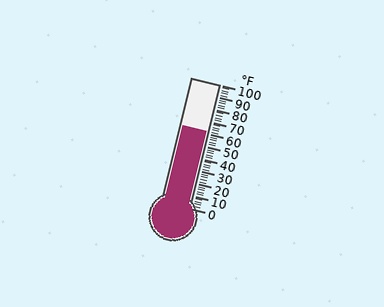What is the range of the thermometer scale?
The thermometer scale ranges from 0°F to 100°F.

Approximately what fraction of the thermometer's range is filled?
The thermometer is filled to approximately 60% of its range.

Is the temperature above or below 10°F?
The temperature is above 10°F.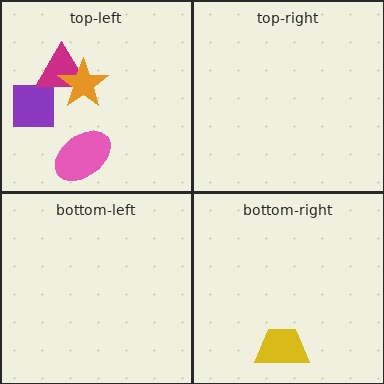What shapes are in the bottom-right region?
The yellow trapezoid.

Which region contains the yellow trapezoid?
The bottom-right region.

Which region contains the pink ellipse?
The top-left region.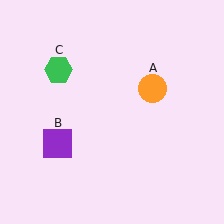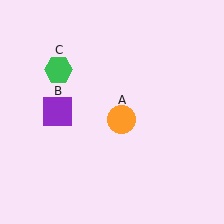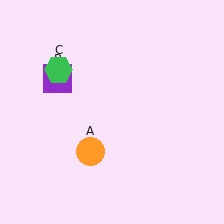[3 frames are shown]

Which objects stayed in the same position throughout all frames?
Green hexagon (object C) remained stationary.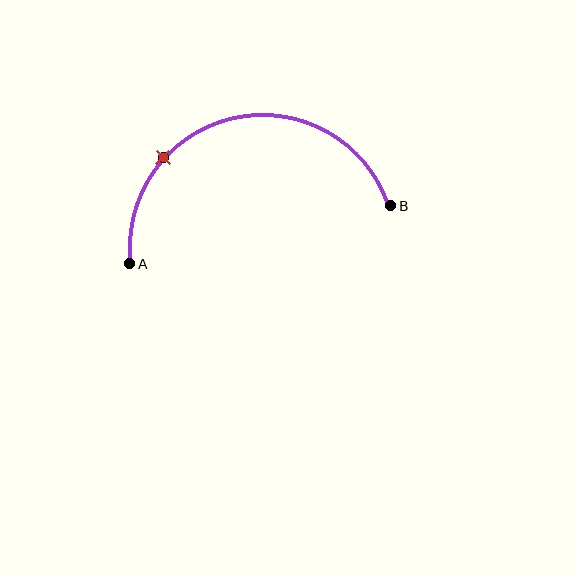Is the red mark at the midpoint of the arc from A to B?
No. The red mark lies on the arc but is closer to endpoint A. The arc midpoint would be at the point on the curve equidistant along the arc from both A and B.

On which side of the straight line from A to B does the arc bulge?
The arc bulges above the straight line connecting A and B.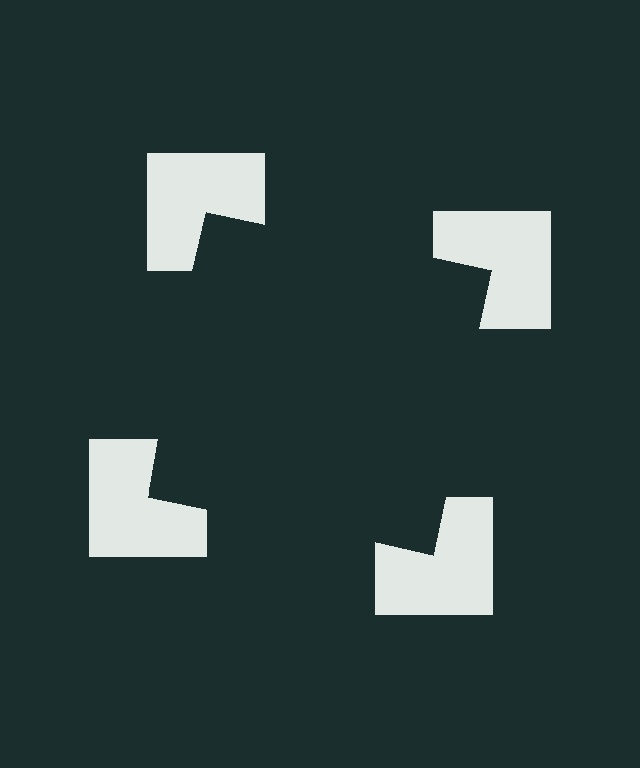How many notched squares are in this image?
There are 4 — one at each vertex of the illusory square.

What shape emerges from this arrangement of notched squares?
An illusory square — its edges are inferred from the aligned wedge cuts in the notched squares, not physically drawn.